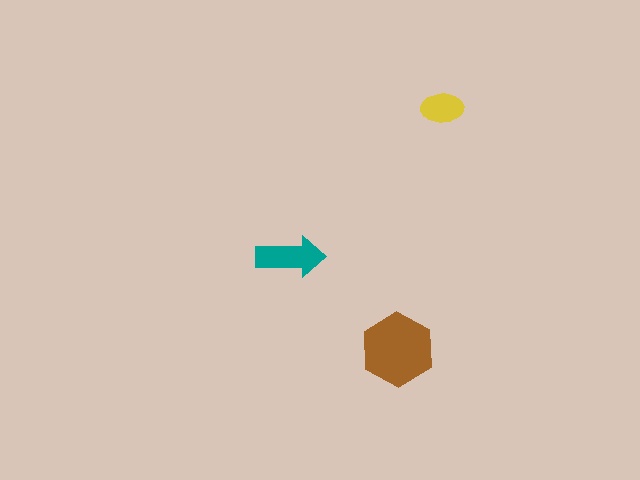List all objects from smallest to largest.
The yellow ellipse, the teal arrow, the brown hexagon.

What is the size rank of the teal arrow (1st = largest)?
2nd.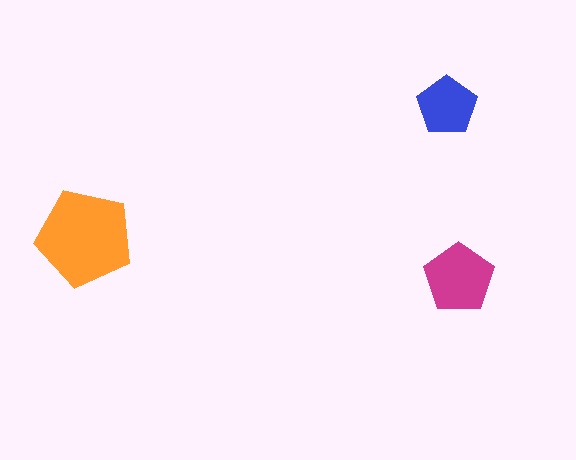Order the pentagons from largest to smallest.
the orange one, the magenta one, the blue one.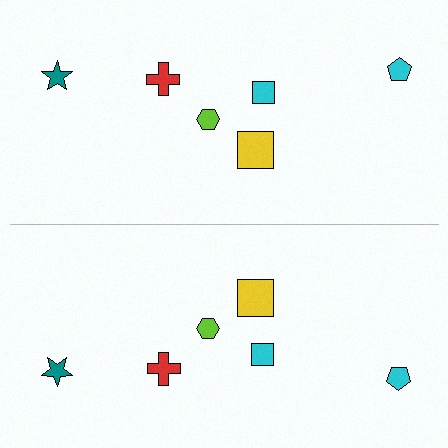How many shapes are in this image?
There are 12 shapes in this image.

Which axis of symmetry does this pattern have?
The pattern has a horizontal axis of symmetry running through the center of the image.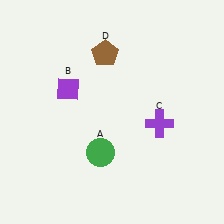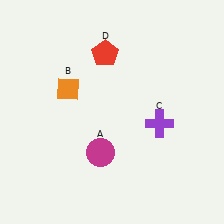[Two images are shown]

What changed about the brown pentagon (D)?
In Image 1, D is brown. In Image 2, it changed to red.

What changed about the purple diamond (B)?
In Image 1, B is purple. In Image 2, it changed to orange.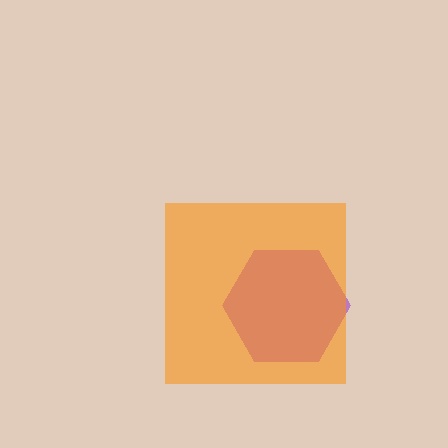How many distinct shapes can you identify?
There are 2 distinct shapes: a purple hexagon, an orange square.